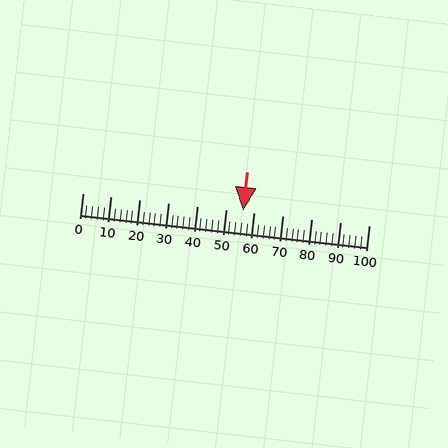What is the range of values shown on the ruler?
The ruler shows values from 0 to 100.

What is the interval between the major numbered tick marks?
The major tick marks are spaced 10 units apart.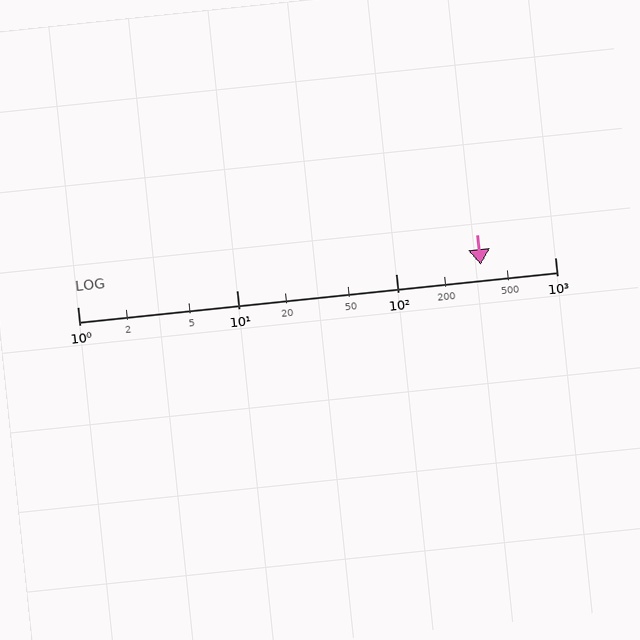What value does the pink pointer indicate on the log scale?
The pointer indicates approximately 340.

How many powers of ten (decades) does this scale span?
The scale spans 3 decades, from 1 to 1000.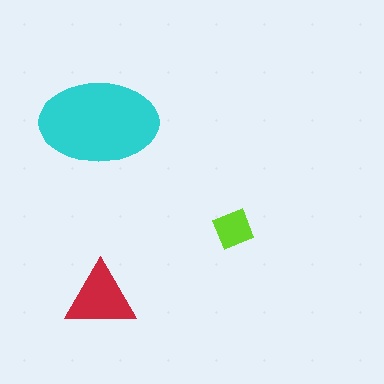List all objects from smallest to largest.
The lime square, the red triangle, the cyan ellipse.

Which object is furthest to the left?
The cyan ellipse is leftmost.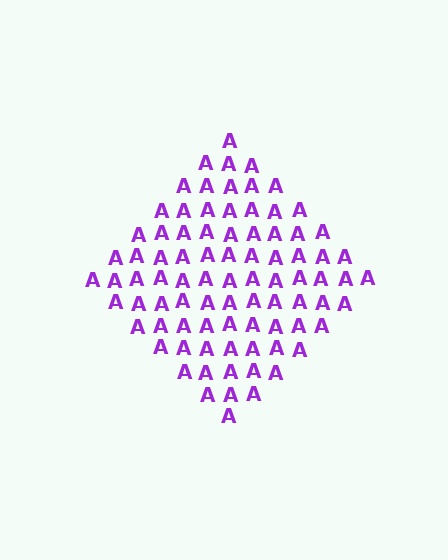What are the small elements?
The small elements are letter A's.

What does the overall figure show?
The overall figure shows a diamond.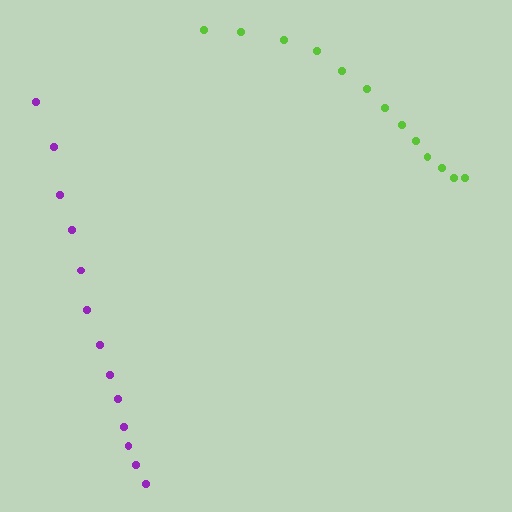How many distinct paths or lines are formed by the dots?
There are 2 distinct paths.